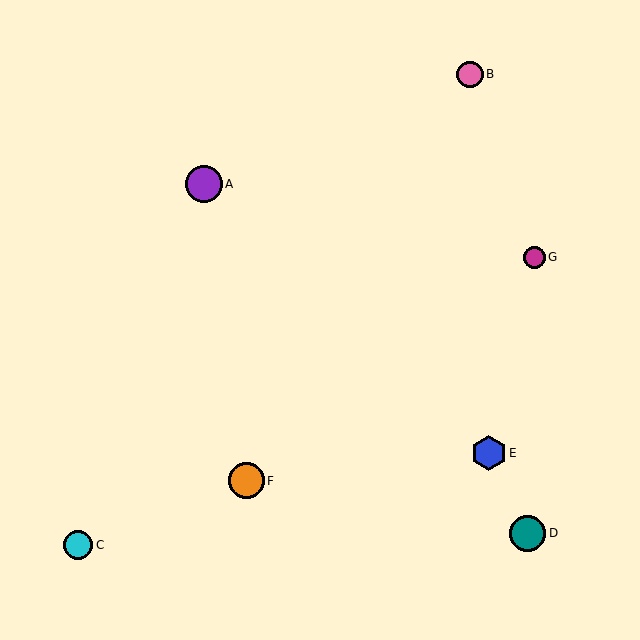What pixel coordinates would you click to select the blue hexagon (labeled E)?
Click at (489, 453) to select the blue hexagon E.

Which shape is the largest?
The purple circle (labeled A) is the largest.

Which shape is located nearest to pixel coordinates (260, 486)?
The orange circle (labeled F) at (246, 481) is nearest to that location.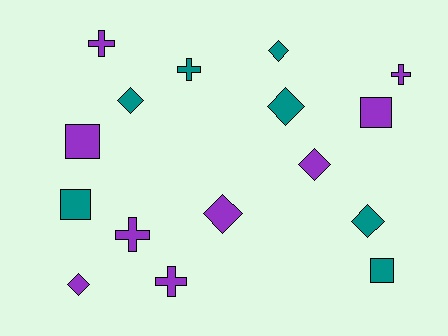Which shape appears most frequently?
Diamond, with 7 objects.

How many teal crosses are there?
There is 1 teal cross.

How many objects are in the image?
There are 16 objects.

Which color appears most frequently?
Purple, with 9 objects.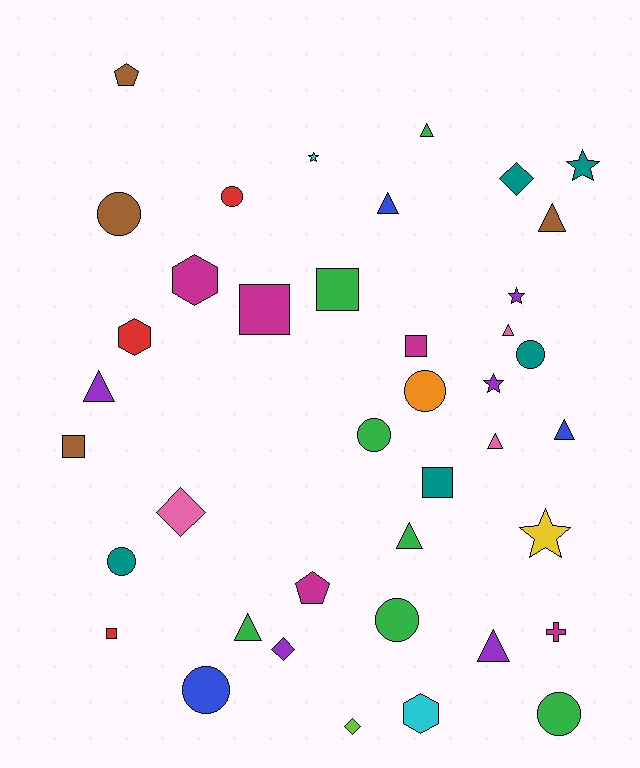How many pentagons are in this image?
There are 2 pentagons.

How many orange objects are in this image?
There is 1 orange object.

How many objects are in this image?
There are 40 objects.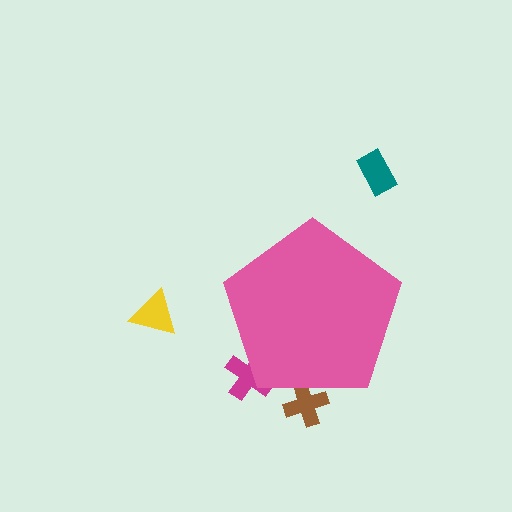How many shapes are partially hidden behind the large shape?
2 shapes are partially hidden.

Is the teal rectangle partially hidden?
No, the teal rectangle is fully visible.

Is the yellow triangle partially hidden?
No, the yellow triangle is fully visible.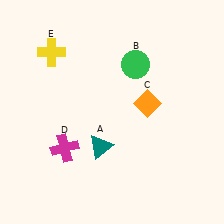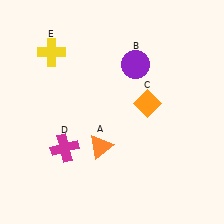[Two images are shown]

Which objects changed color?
A changed from teal to orange. B changed from green to purple.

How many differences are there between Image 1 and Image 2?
There are 2 differences between the two images.